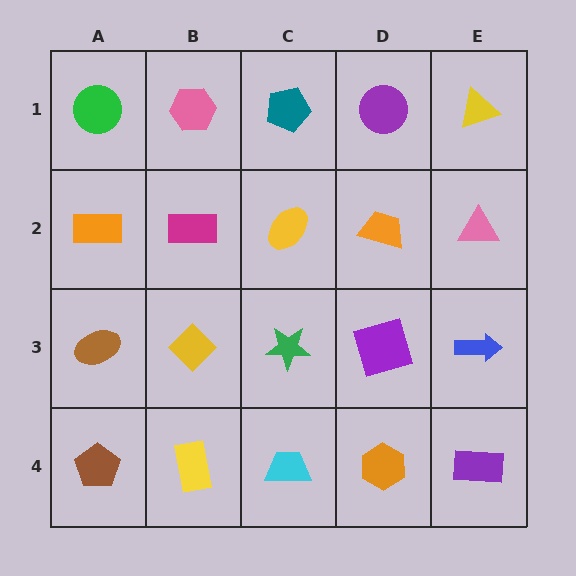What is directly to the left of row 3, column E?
A purple square.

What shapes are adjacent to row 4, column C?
A green star (row 3, column C), a yellow rectangle (row 4, column B), an orange hexagon (row 4, column D).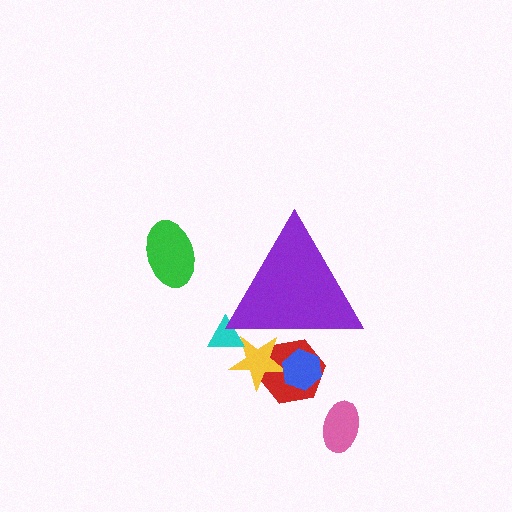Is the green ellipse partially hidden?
No, the green ellipse is fully visible.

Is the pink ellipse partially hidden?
No, the pink ellipse is fully visible.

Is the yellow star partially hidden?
Yes, the yellow star is partially hidden behind the purple triangle.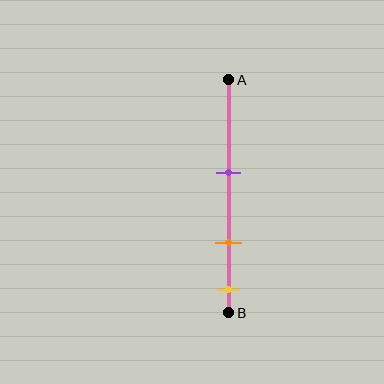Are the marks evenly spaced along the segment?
Yes, the marks are approximately evenly spaced.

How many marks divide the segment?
There are 3 marks dividing the segment.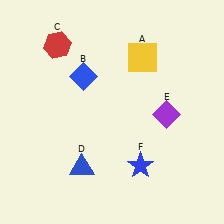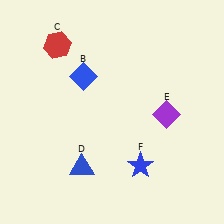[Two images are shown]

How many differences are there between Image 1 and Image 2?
There is 1 difference between the two images.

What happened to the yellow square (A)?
The yellow square (A) was removed in Image 2. It was in the top-right area of Image 1.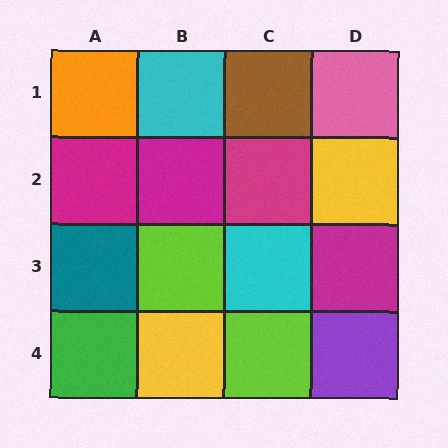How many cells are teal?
1 cell is teal.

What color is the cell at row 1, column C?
Brown.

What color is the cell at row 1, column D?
Pink.